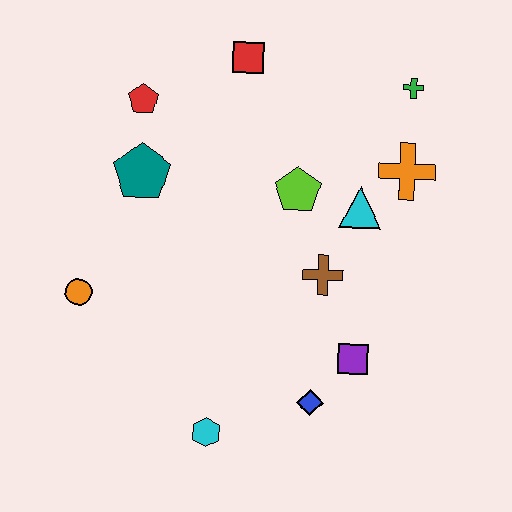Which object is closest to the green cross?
The orange cross is closest to the green cross.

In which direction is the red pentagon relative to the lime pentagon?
The red pentagon is to the left of the lime pentagon.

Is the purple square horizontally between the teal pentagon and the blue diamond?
No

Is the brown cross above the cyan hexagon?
Yes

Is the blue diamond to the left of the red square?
No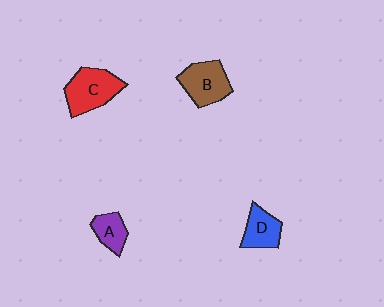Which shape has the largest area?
Shape C (red).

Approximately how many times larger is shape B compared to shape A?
Approximately 1.7 times.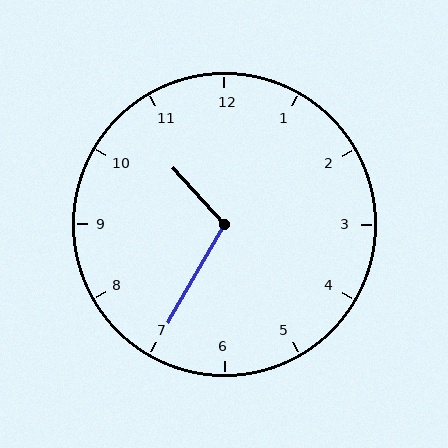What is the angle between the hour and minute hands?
Approximately 108 degrees.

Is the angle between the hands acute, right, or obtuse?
It is obtuse.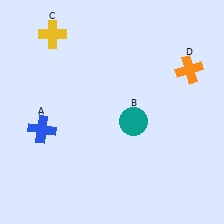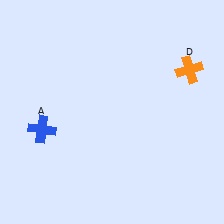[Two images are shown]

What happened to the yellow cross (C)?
The yellow cross (C) was removed in Image 2. It was in the top-left area of Image 1.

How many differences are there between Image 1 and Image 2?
There are 2 differences between the two images.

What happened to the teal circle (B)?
The teal circle (B) was removed in Image 2. It was in the bottom-right area of Image 1.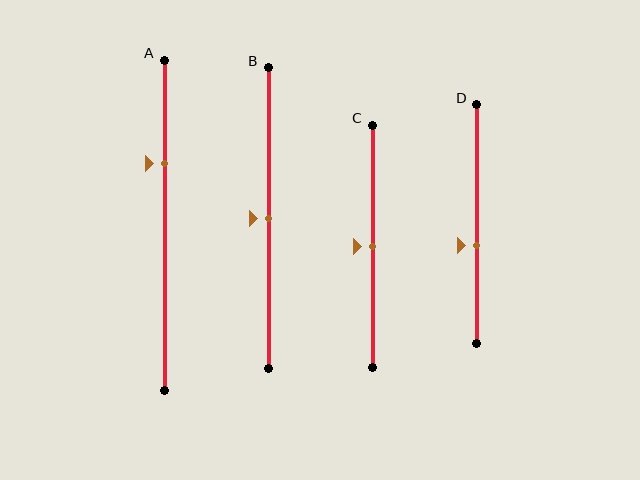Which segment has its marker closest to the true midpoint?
Segment B has its marker closest to the true midpoint.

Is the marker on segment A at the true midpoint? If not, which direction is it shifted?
No, the marker on segment A is shifted upward by about 19% of the segment length.